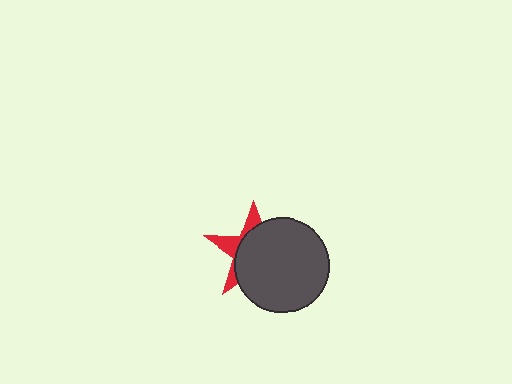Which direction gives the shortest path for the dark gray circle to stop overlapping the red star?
Moving toward the lower-right gives the shortest separation.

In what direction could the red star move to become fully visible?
The red star could move toward the upper-left. That would shift it out from behind the dark gray circle entirely.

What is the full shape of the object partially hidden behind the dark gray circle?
The partially hidden object is a red star.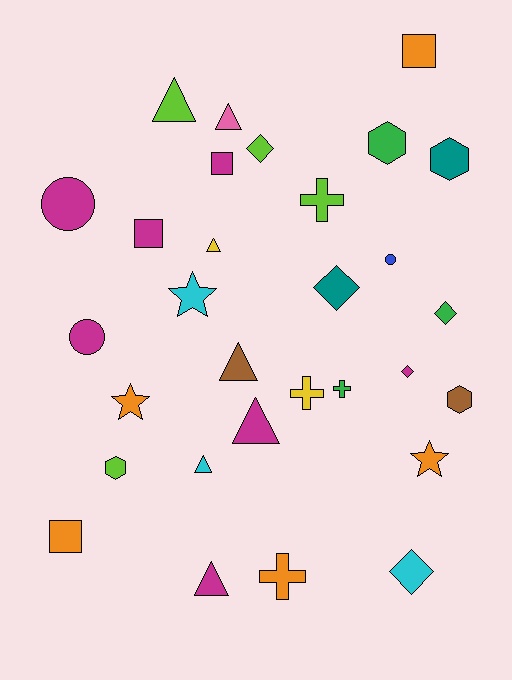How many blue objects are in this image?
There is 1 blue object.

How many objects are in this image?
There are 30 objects.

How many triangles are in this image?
There are 7 triangles.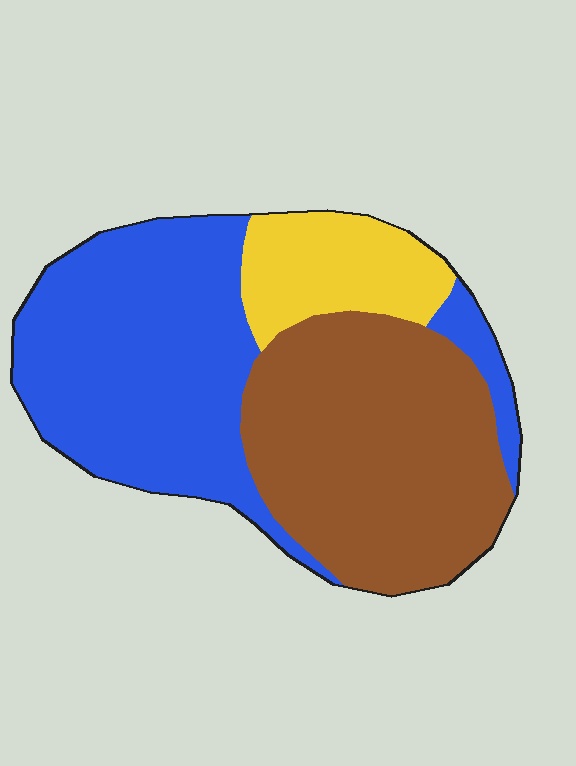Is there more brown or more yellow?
Brown.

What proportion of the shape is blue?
Blue covers about 45% of the shape.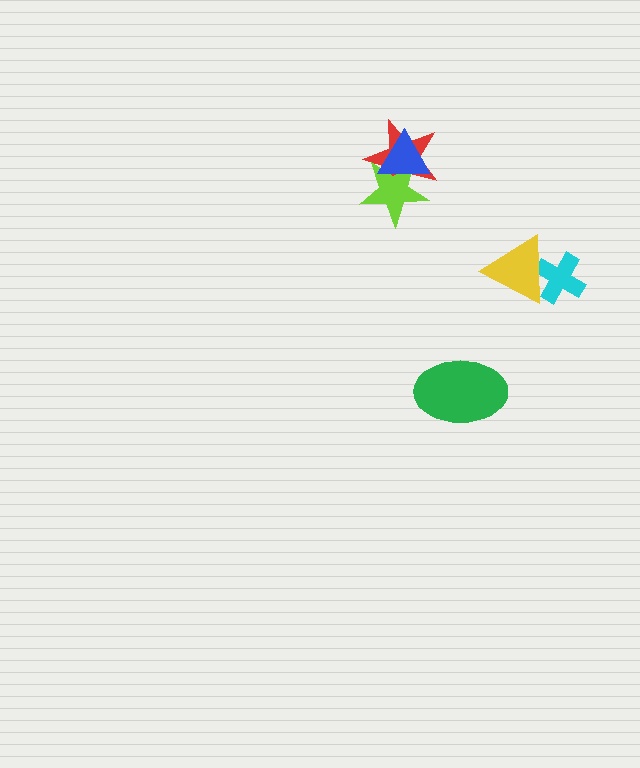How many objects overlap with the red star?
2 objects overlap with the red star.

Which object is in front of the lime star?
The blue triangle is in front of the lime star.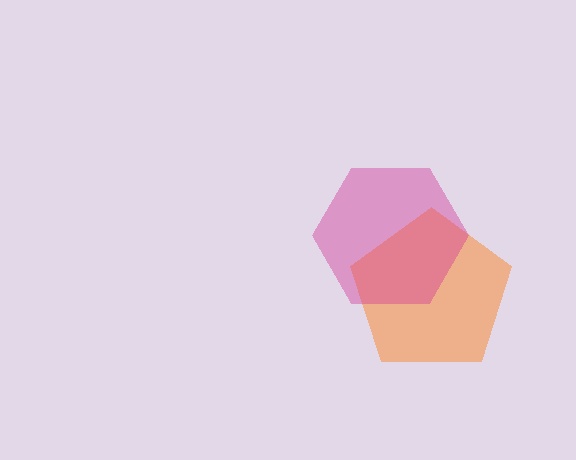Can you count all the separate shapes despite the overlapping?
Yes, there are 2 separate shapes.